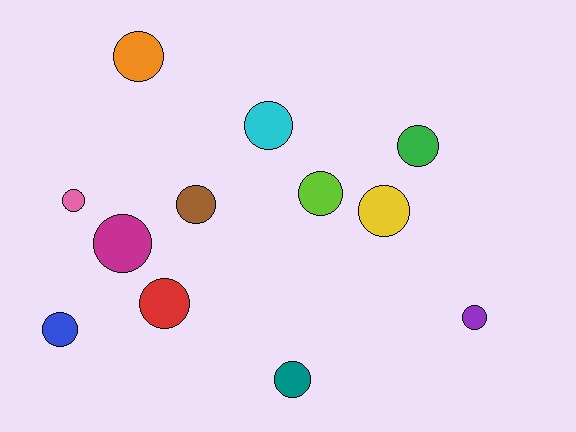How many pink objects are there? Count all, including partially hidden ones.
There is 1 pink object.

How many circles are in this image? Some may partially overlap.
There are 12 circles.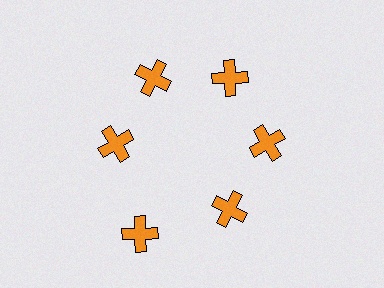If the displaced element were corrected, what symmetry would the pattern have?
It would have 6-fold rotational symmetry — the pattern would map onto itself every 60 degrees.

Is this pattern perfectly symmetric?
No. The 6 orange crosses are arranged in a ring, but one element near the 7 o'clock position is pushed outward from the center, breaking the 6-fold rotational symmetry.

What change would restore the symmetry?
The symmetry would be restored by moving it inward, back onto the ring so that all 6 crosses sit at equal angles and equal distance from the center.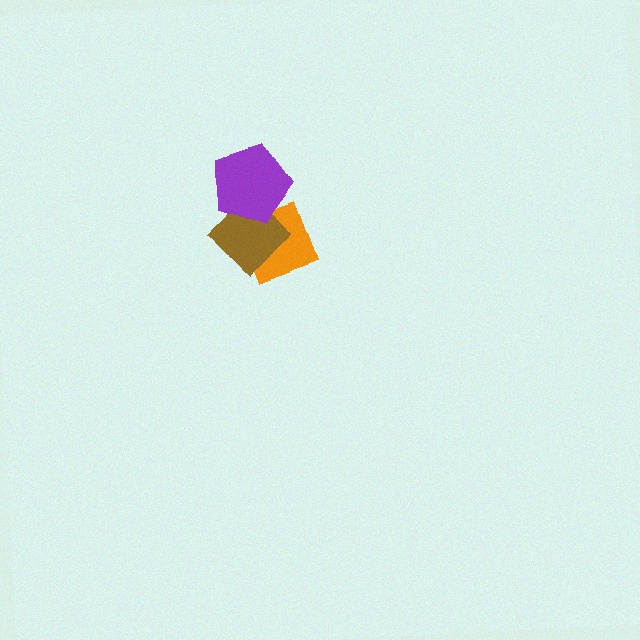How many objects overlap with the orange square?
2 objects overlap with the orange square.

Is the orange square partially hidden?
Yes, it is partially covered by another shape.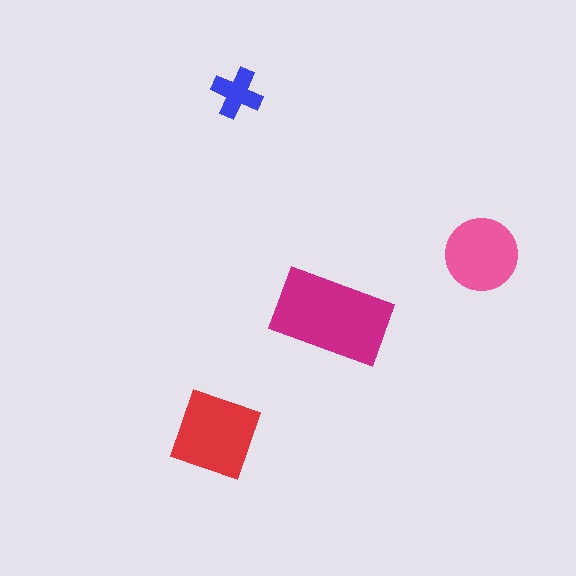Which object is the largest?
The magenta rectangle.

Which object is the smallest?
The blue cross.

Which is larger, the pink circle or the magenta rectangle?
The magenta rectangle.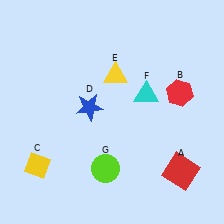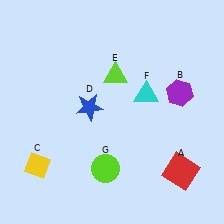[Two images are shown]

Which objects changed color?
B changed from red to purple. E changed from yellow to lime.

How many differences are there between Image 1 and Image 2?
There are 2 differences between the two images.